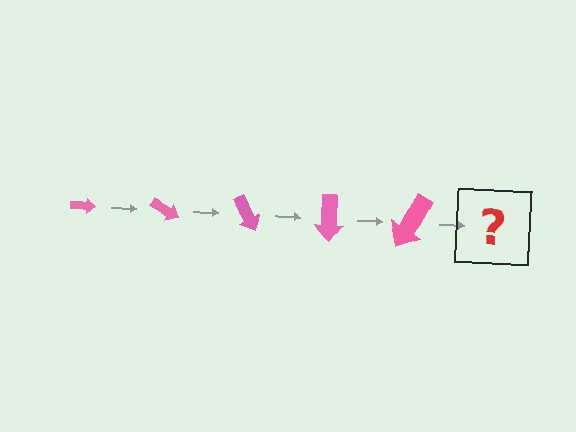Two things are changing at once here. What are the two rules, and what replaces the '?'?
The two rules are that the arrow grows larger each step and it rotates 30 degrees each step. The '?' should be an arrow, larger than the previous one and rotated 150 degrees from the start.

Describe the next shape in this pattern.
It should be an arrow, larger than the previous one and rotated 150 degrees from the start.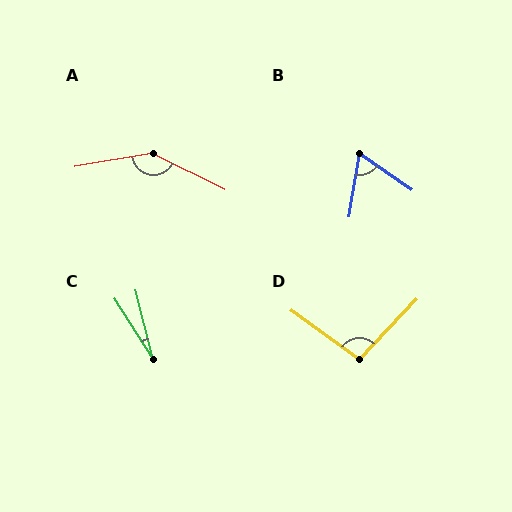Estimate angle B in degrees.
Approximately 64 degrees.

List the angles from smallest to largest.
C (19°), B (64°), D (98°), A (144°).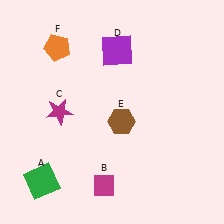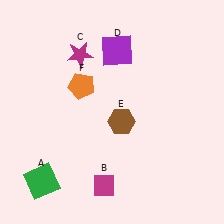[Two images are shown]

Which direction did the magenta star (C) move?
The magenta star (C) moved up.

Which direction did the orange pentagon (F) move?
The orange pentagon (F) moved down.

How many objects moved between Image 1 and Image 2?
2 objects moved between the two images.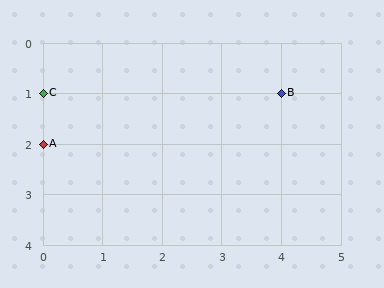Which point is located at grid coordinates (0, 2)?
Point A is at (0, 2).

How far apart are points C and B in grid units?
Points C and B are 4 columns apart.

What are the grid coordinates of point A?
Point A is at grid coordinates (0, 2).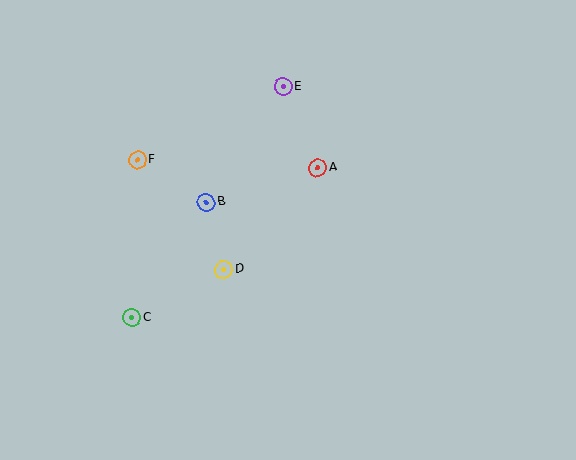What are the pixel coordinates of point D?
Point D is at (224, 270).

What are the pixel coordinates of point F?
Point F is at (138, 160).